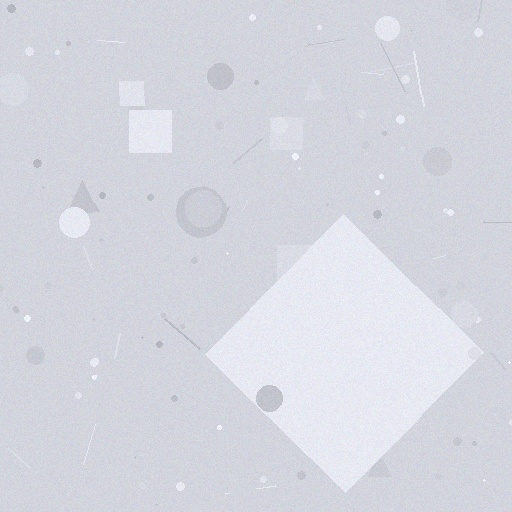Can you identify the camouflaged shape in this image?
The camouflaged shape is a diamond.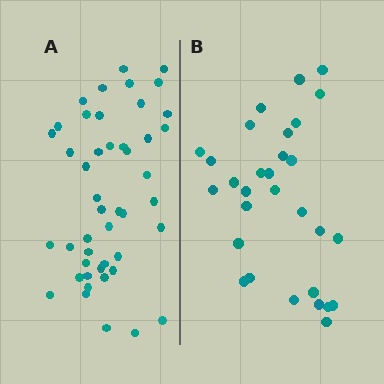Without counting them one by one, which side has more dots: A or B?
Region A (the left region) has more dots.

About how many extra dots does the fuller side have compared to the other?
Region A has approximately 15 more dots than region B.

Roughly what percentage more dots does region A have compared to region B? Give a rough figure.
About 55% more.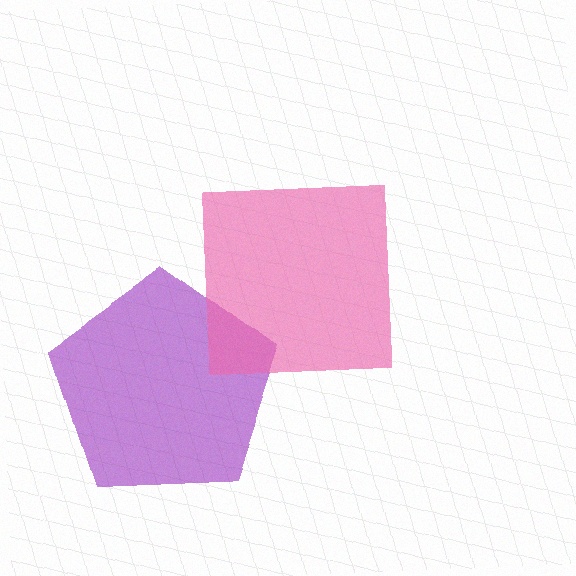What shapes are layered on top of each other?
The layered shapes are: a purple pentagon, a pink square.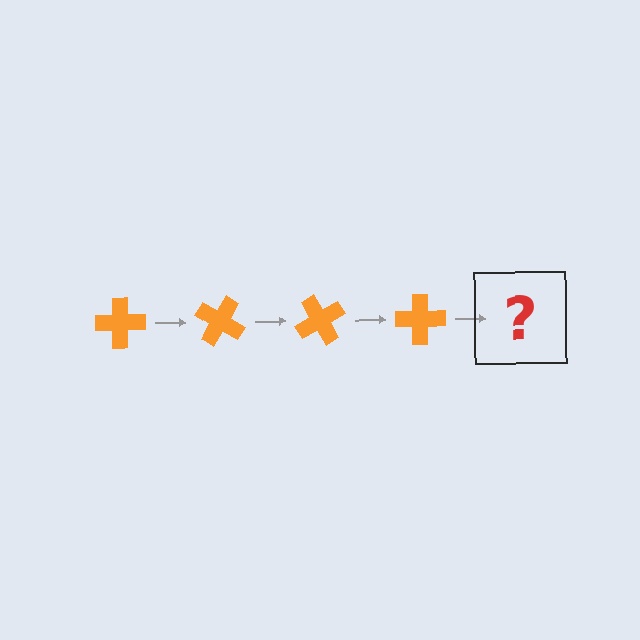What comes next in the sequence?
The next element should be an orange cross rotated 120 degrees.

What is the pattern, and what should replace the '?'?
The pattern is that the cross rotates 30 degrees each step. The '?' should be an orange cross rotated 120 degrees.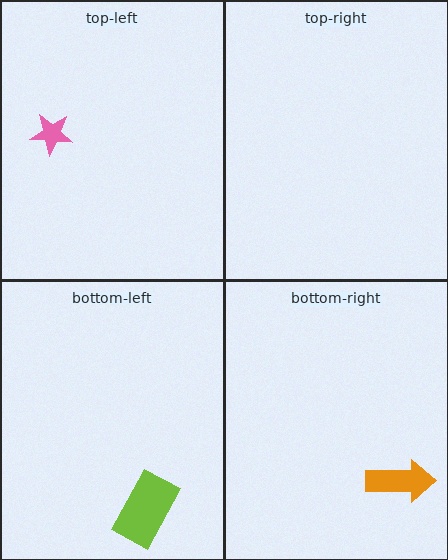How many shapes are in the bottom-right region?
1.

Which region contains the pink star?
The top-left region.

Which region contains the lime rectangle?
The bottom-left region.